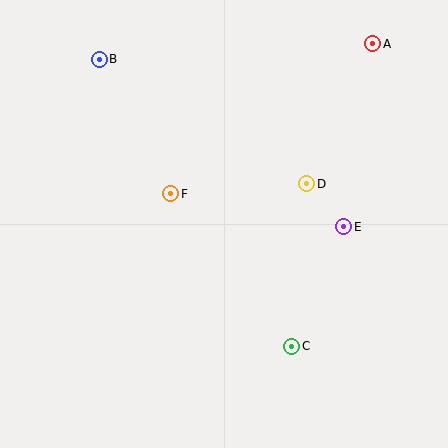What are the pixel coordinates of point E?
Point E is at (344, 227).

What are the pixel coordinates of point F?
Point F is at (171, 194).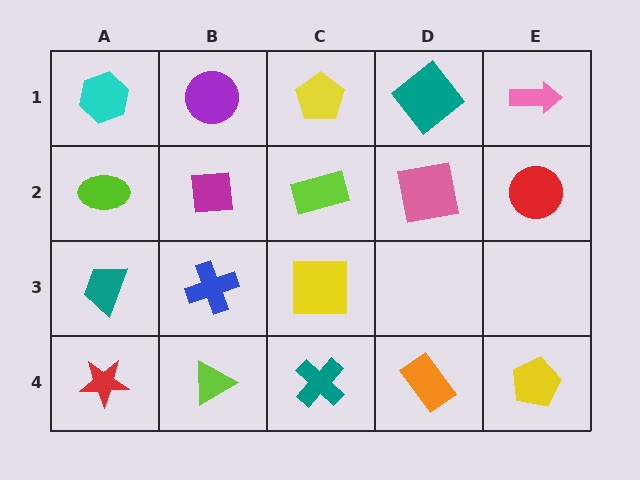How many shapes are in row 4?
5 shapes.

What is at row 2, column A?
A lime ellipse.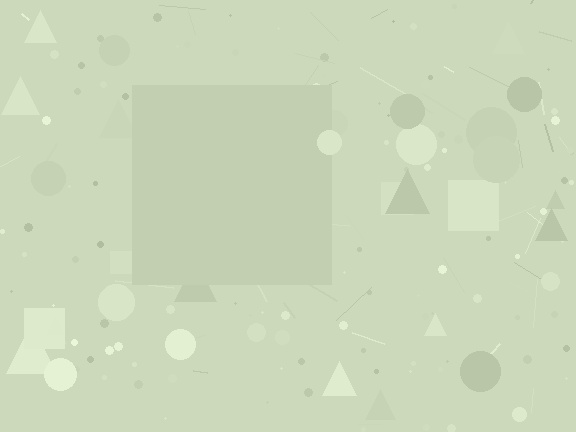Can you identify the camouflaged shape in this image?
The camouflaged shape is a square.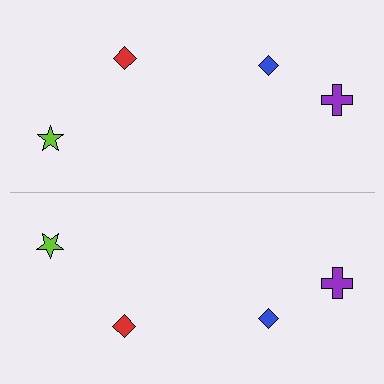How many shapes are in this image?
There are 8 shapes in this image.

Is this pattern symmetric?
Yes, this pattern has bilateral (reflection) symmetry.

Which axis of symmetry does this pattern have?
The pattern has a horizontal axis of symmetry running through the center of the image.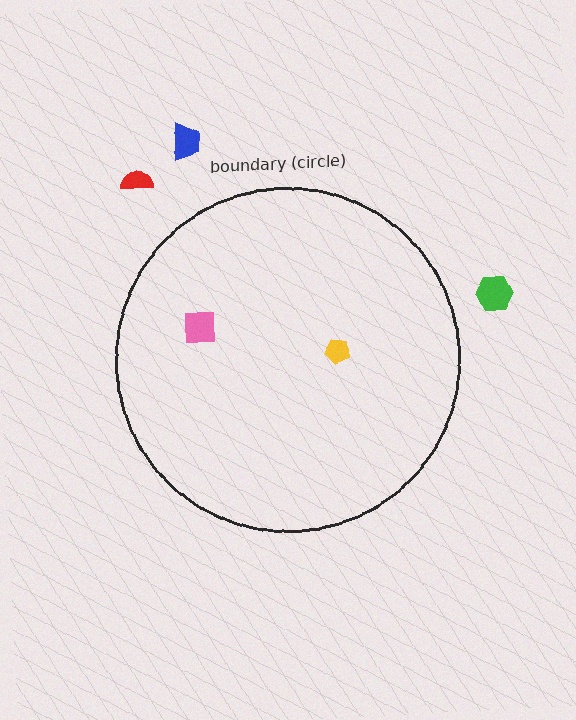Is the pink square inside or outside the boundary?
Inside.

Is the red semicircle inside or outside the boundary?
Outside.